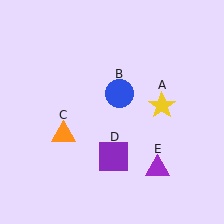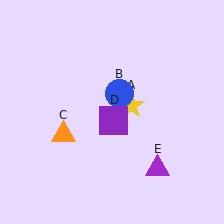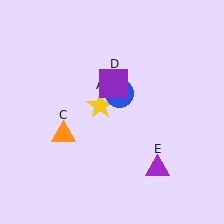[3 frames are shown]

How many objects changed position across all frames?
2 objects changed position: yellow star (object A), purple square (object D).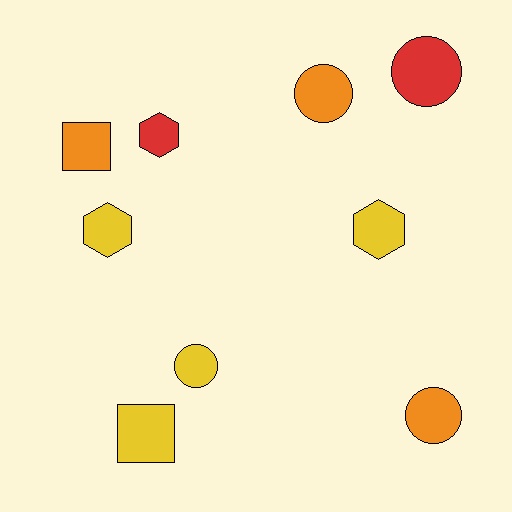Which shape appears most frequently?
Circle, with 4 objects.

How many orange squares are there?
There is 1 orange square.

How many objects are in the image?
There are 9 objects.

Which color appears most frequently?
Yellow, with 4 objects.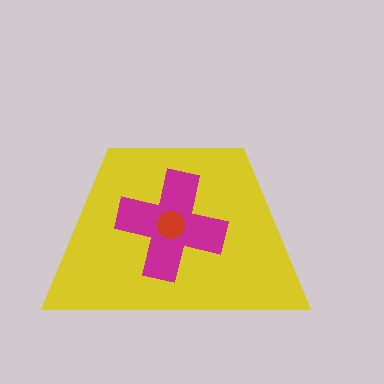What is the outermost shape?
The yellow trapezoid.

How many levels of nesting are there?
3.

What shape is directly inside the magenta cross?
The red circle.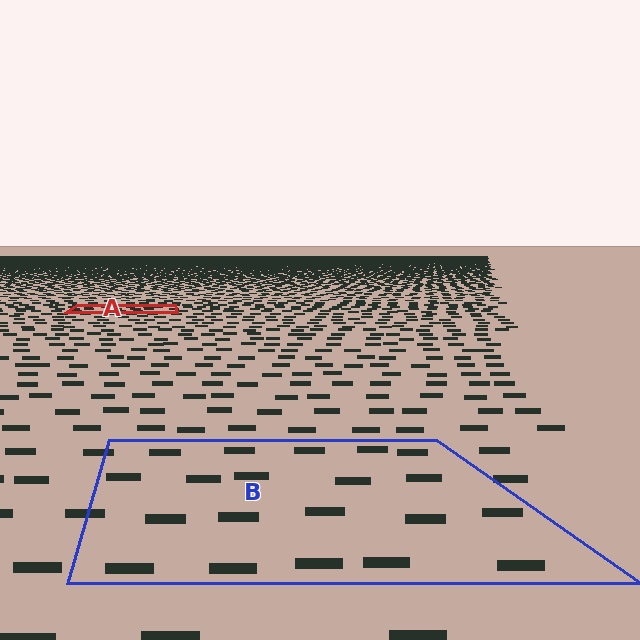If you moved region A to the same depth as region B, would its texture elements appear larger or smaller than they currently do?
They would appear larger. At a closer depth, the same texture elements are projected at a bigger on-screen size.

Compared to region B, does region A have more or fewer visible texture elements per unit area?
Region A has more texture elements per unit area — they are packed more densely because it is farther away.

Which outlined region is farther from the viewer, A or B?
Region A is farther from the viewer — the texture elements inside it appear smaller and more densely packed.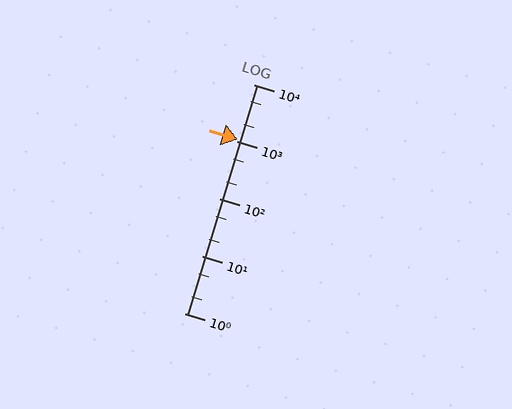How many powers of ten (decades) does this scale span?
The scale spans 4 decades, from 1 to 10000.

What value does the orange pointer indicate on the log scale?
The pointer indicates approximately 1100.